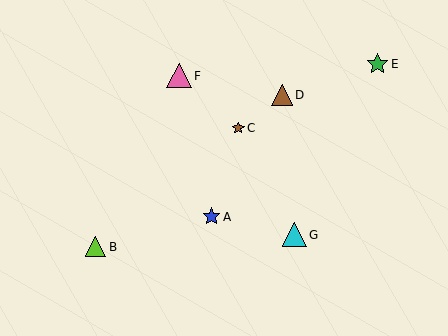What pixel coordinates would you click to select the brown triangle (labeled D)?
Click at (282, 95) to select the brown triangle D.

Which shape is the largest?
The pink triangle (labeled F) is the largest.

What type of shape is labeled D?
Shape D is a brown triangle.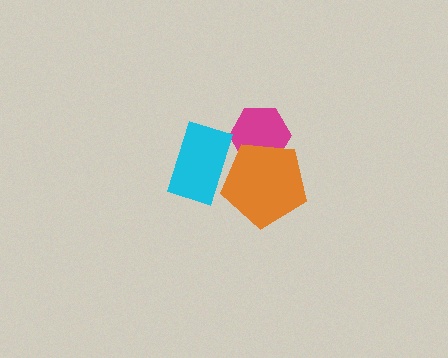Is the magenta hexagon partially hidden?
Yes, it is partially covered by another shape.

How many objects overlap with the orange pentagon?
2 objects overlap with the orange pentagon.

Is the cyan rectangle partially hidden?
Yes, it is partially covered by another shape.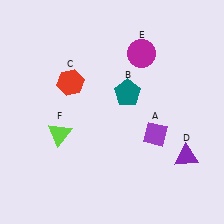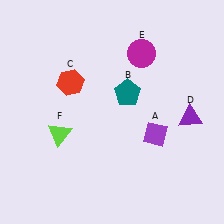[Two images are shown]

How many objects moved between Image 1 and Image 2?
1 object moved between the two images.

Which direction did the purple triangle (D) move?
The purple triangle (D) moved up.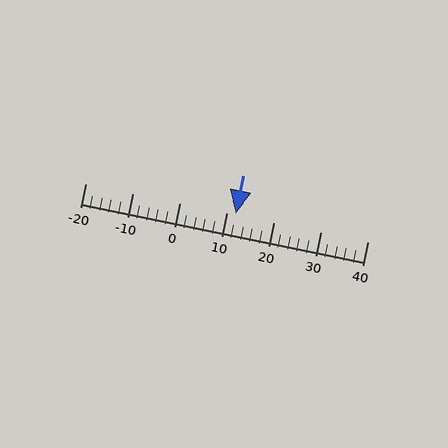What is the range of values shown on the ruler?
The ruler shows values from -20 to 40.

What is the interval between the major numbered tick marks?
The major tick marks are spaced 10 units apart.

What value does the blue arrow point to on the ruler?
The blue arrow points to approximately 12.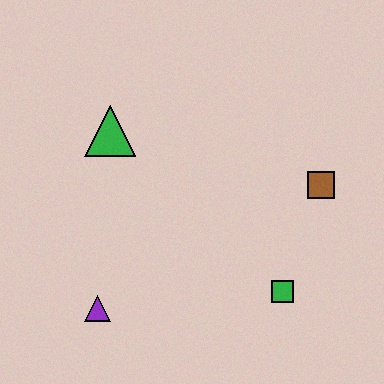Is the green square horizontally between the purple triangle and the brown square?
Yes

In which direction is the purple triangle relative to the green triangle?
The purple triangle is below the green triangle.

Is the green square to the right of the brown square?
No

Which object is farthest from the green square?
The green triangle is farthest from the green square.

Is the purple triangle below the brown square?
Yes